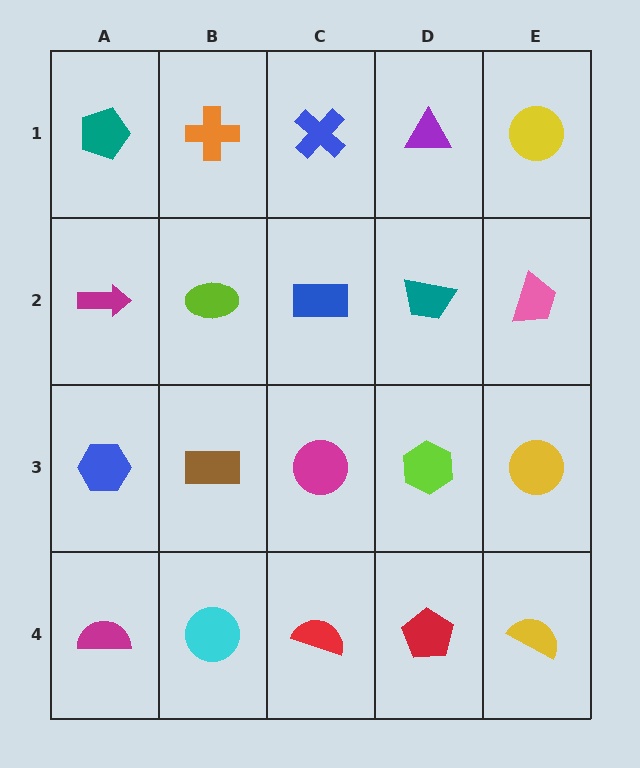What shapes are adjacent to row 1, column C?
A blue rectangle (row 2, column C), an orange cross (row 1, column B), a purple triangle (row 1, column D).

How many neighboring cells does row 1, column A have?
2.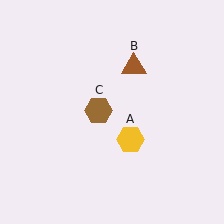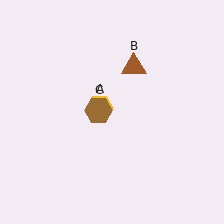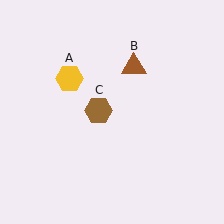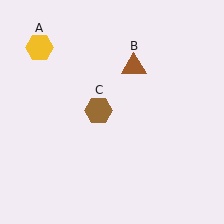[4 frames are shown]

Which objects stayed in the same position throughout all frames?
Brown triangle (object B) and brown hexagon (object C) remained stationary.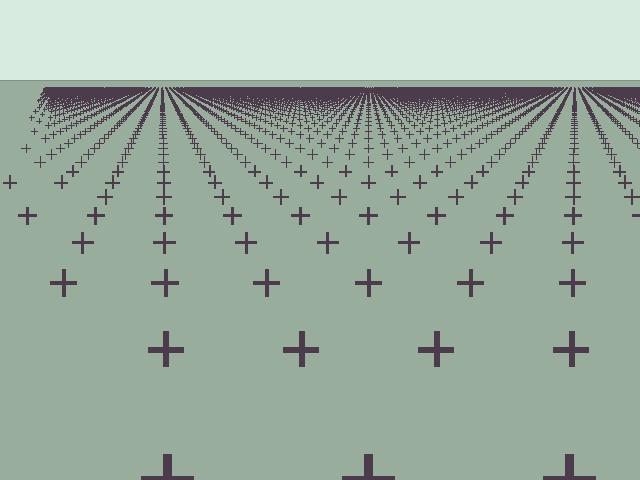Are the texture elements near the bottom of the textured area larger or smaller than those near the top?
Larger. Near the bottom, elements are closer to the viewer and appear at a bigger on-screen size.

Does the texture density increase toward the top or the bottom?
Density increases toward the top.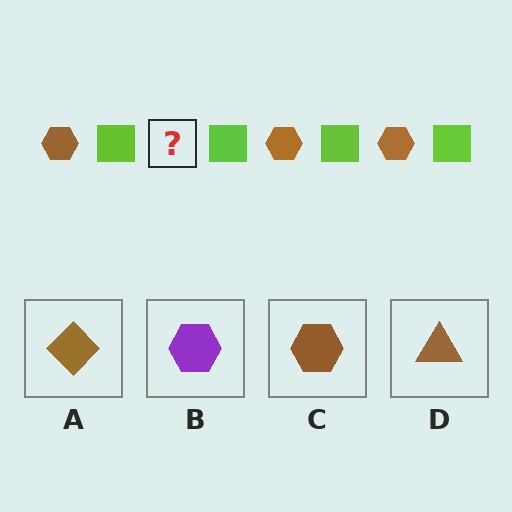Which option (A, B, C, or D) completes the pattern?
C.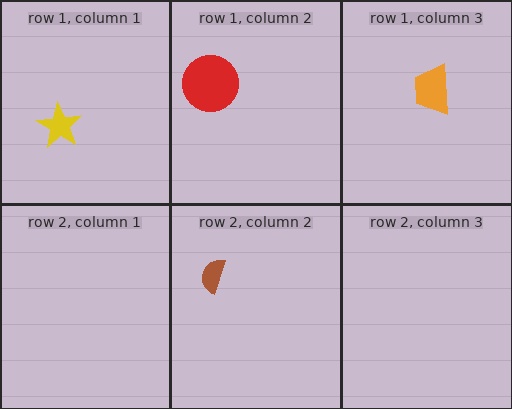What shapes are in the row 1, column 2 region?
The red circle.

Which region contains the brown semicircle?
The row 2, column 2 region.